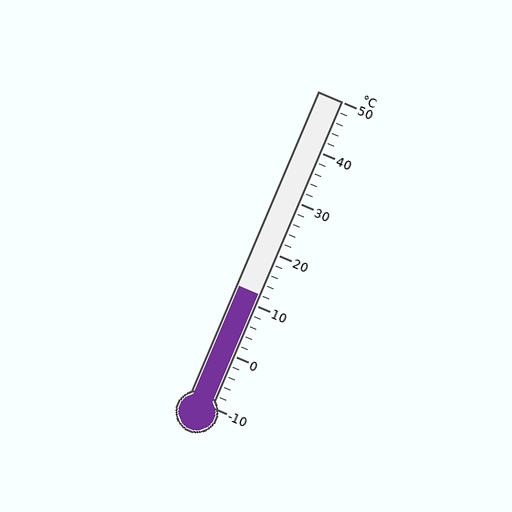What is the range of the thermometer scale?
The thermometer scale ranges from -10°C to 50°C.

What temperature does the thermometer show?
The thermometer shows approximately 12°C.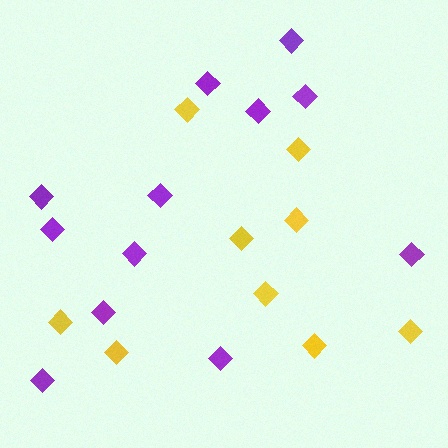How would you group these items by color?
There are 2 groups: one group of purple diamonds (12) and one group of yellow diamonds (9).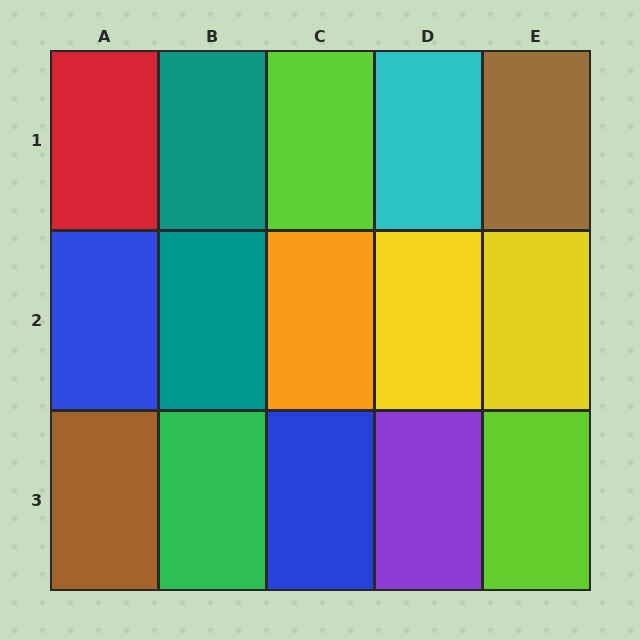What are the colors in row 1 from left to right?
Red, teal, lime, cyan, brown.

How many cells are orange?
1 cell is orange.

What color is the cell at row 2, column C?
Orange.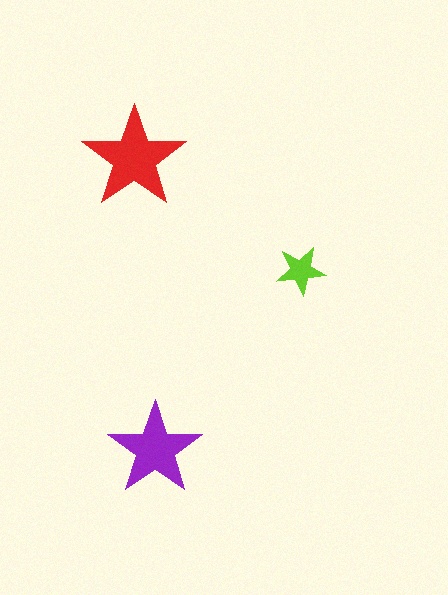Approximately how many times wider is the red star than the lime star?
About 2 times wider.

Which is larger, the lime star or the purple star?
The purple one.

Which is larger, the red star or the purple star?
The red one.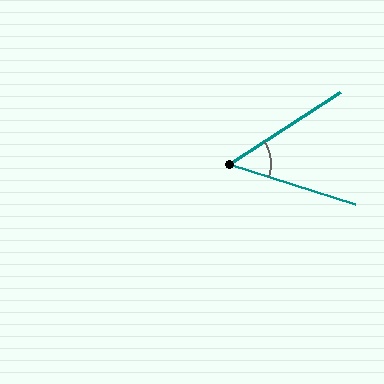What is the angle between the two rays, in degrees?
Approximately 51 degrees.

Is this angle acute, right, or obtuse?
It is acute.